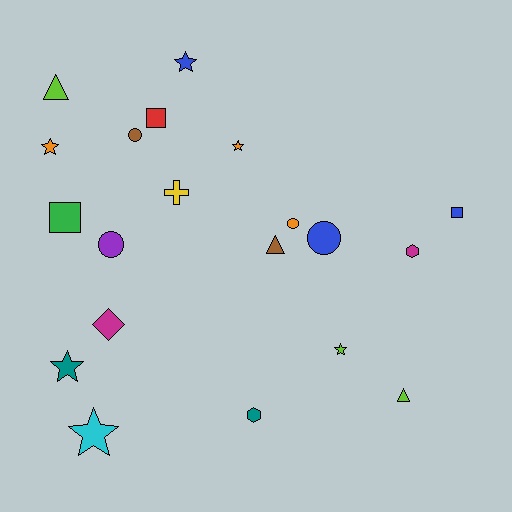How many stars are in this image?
There are 6 stars.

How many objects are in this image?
There are 20 objects.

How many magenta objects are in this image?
There are 2 magenta objects.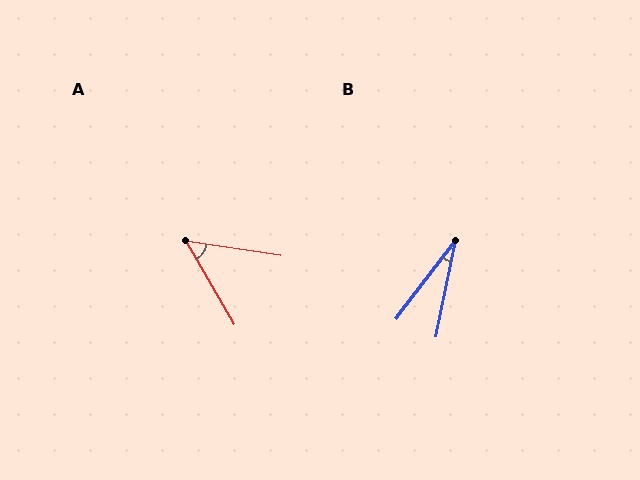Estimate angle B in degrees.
Approximately 26 degrees.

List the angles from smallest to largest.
B (26°), A (51°).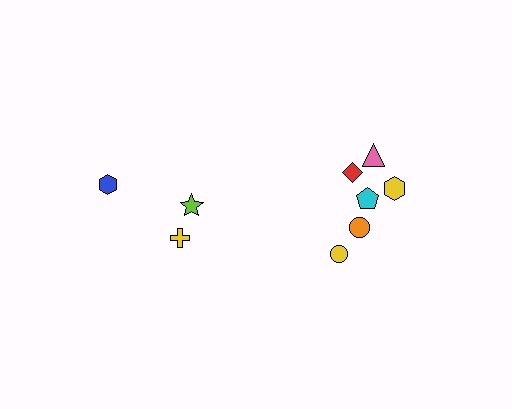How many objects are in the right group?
There are 6 objects.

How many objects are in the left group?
There are 3 objects.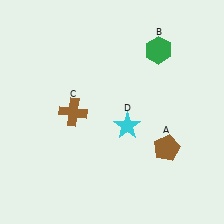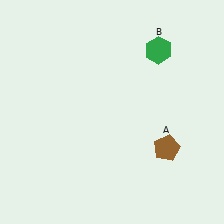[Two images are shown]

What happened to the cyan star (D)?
The cyan star (D) was removed in Image 2. It was in the bottom-right area of Image 1.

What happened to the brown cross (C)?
The brown cross (C) was removed in Image 2. It was in the bottom-left area of Image 1.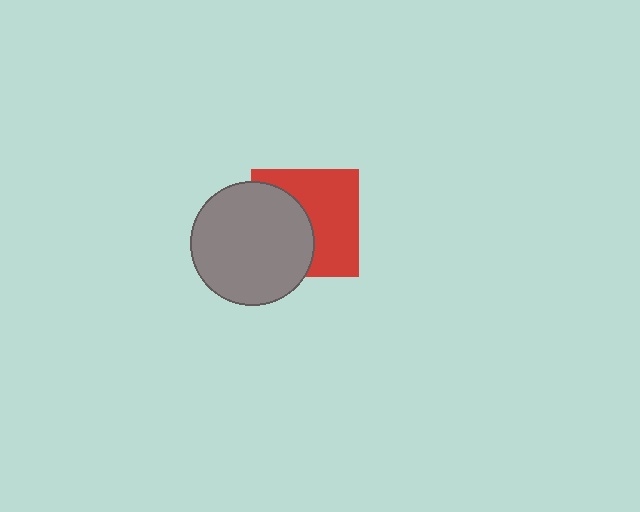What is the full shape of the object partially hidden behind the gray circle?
The partially hidden object is a red square.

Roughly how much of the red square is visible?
About half of it is visible (roughly 56%).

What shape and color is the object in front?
The object in front is a gray circle.